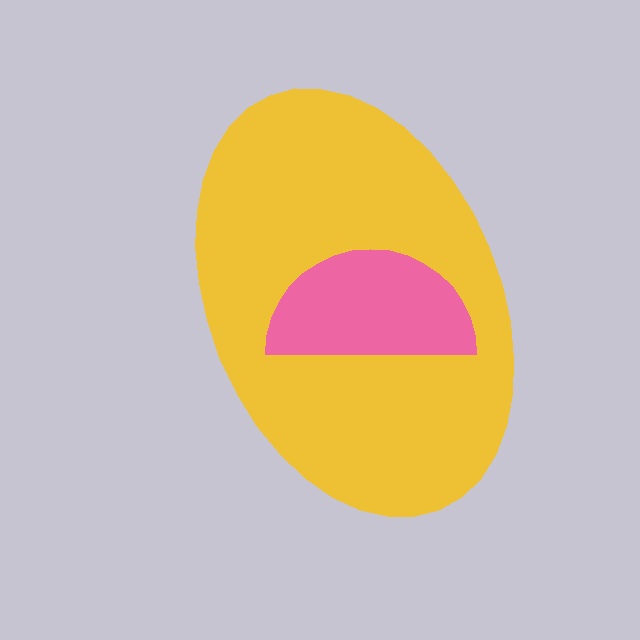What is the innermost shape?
The pink semicircle.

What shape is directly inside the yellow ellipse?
The pink semicircle.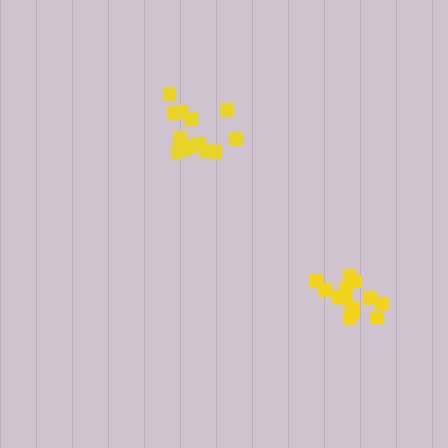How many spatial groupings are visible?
There are 2 spatial groupings.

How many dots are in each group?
Group 1: 14 dots, Group 2: 13 dots (27 total).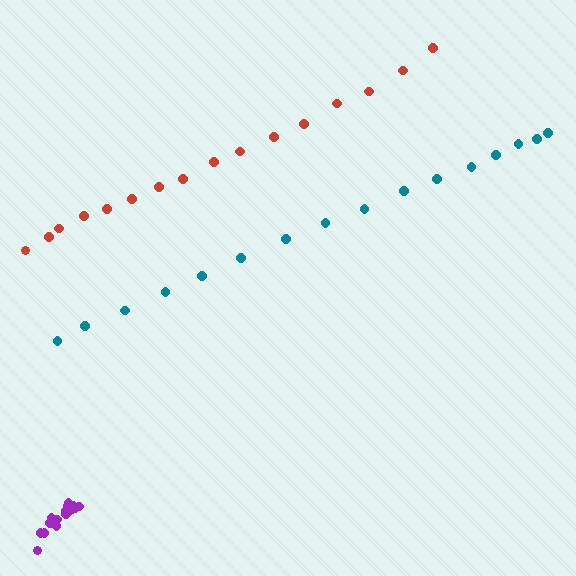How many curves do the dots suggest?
There are 3 distinct paths.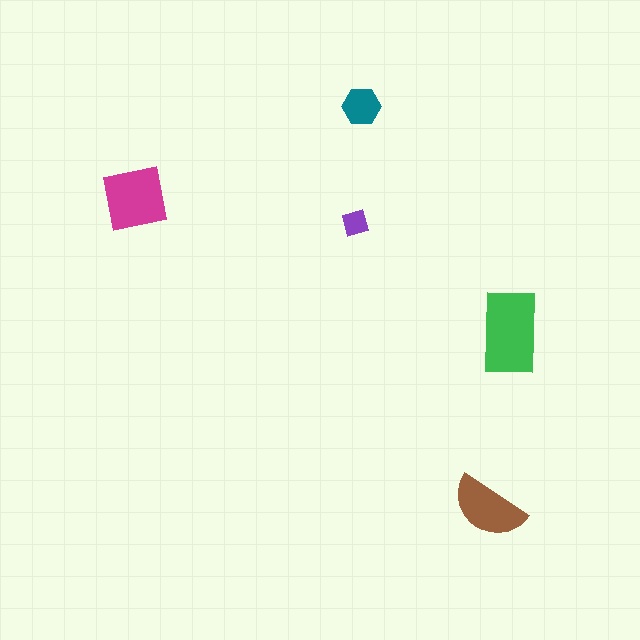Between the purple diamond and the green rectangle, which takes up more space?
The green rectangle.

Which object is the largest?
The green rectangle.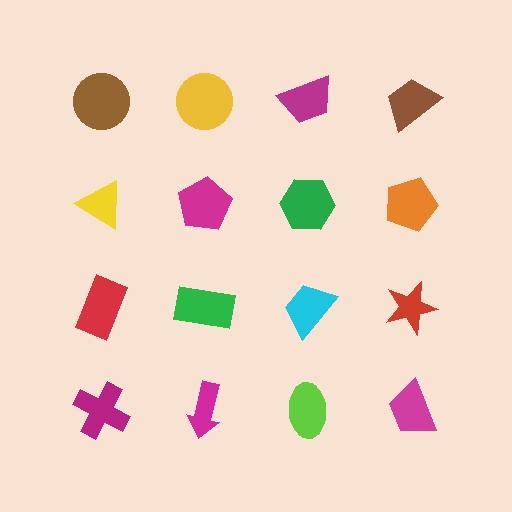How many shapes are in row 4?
4 shapes.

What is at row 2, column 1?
A yellow triangle.